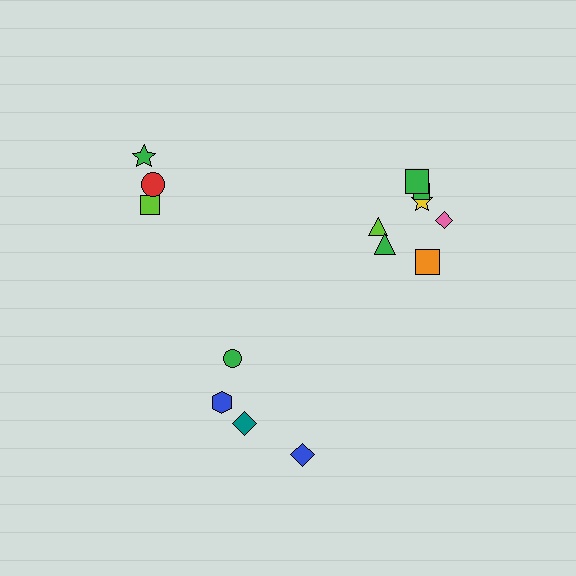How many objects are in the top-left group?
There are 3 objects.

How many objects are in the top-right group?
There are 8 objects.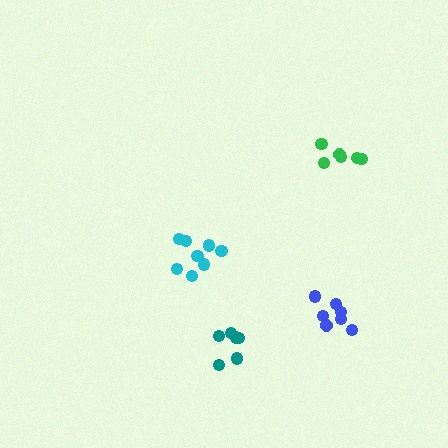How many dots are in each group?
Group 1: 8 dots, Group 2: 6 dots, Group 3: 7 dots, Group 4: 6 dots (27 total).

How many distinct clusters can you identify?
There are 4 distinct clusters.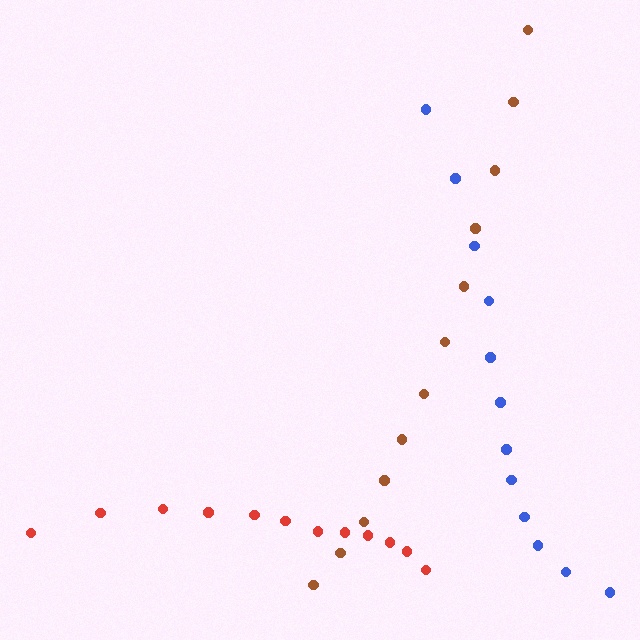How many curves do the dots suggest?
There are 3 distinct paths.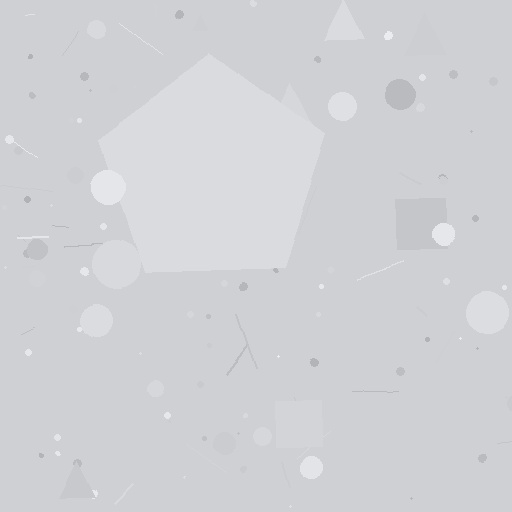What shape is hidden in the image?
A pentagon is hidden in the image.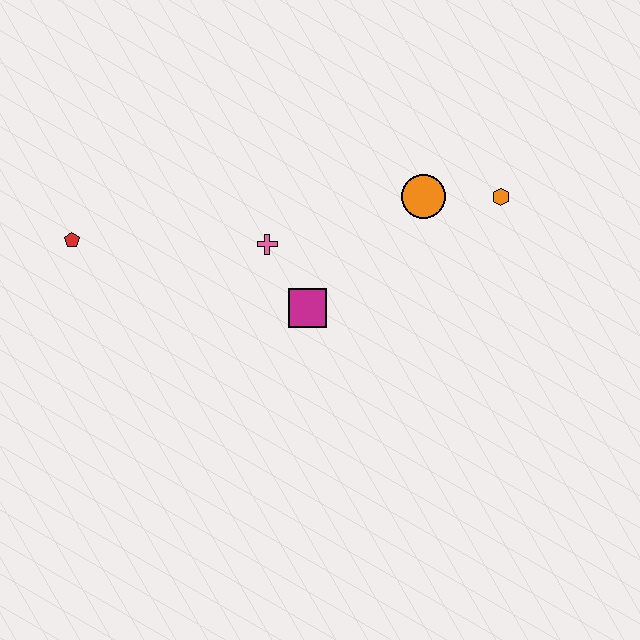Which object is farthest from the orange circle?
The red pentagon is farthest from the orange circle.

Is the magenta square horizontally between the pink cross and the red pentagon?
No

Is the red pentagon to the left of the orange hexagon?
Yes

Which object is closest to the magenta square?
The pink cross is closest to the magenta square.